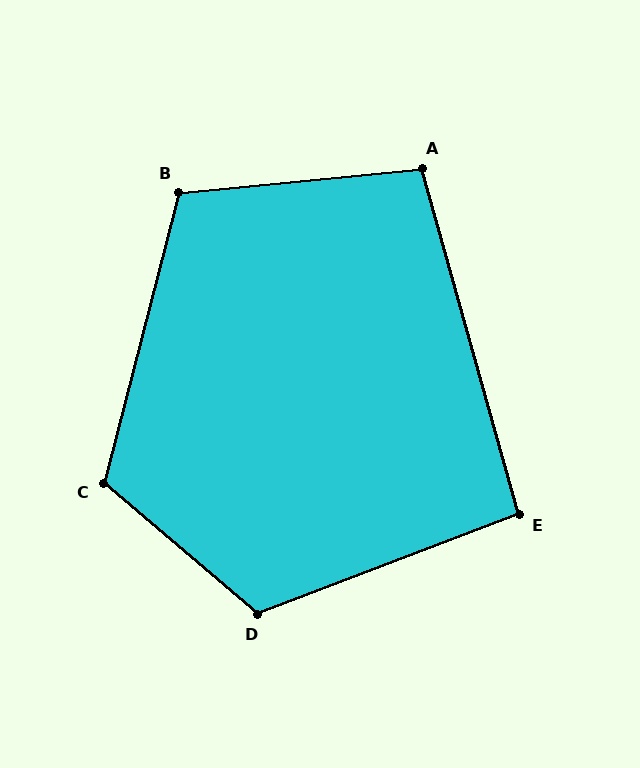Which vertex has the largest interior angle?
D, at approximately 119 degrees.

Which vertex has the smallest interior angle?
E, at approximately 95 degrees.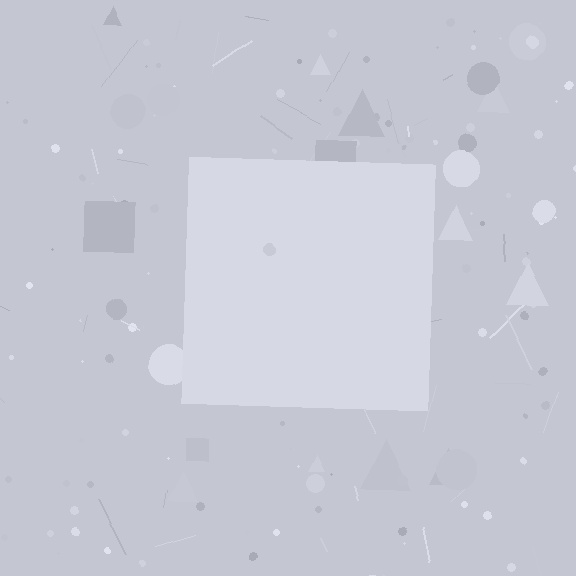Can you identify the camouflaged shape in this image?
The camouflaged shape is a square.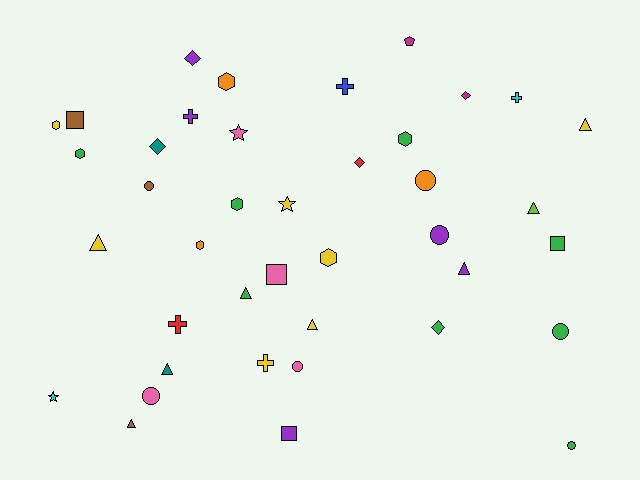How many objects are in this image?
There are 40 objects.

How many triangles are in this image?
There are 8 triangles.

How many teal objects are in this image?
There are 2 teal objects.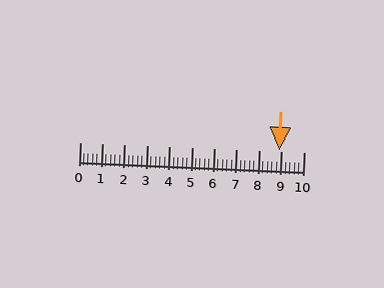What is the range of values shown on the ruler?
The ruler shows values from 0 to 10.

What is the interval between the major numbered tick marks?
The major tick marks are spaced 1 units apart.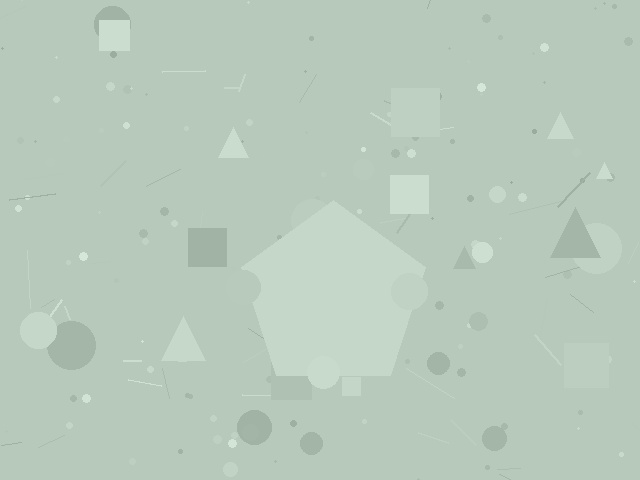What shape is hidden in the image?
A pentagon is hidden in the image.